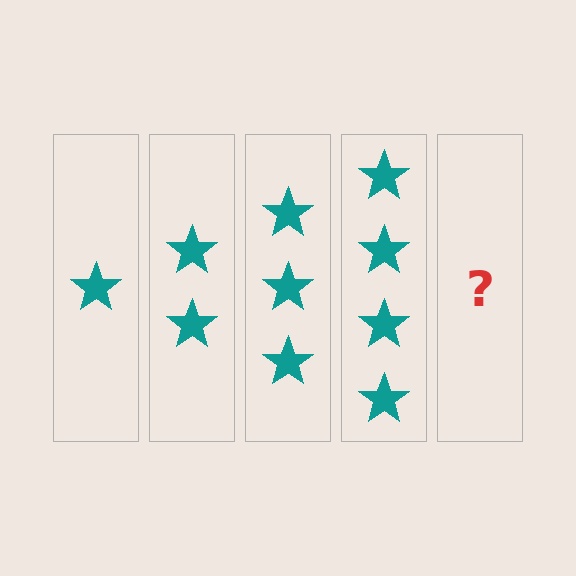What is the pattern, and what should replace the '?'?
The pattern is that each step adds one more star. The '?' should be 5 stars.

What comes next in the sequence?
The next element should be 5 stars.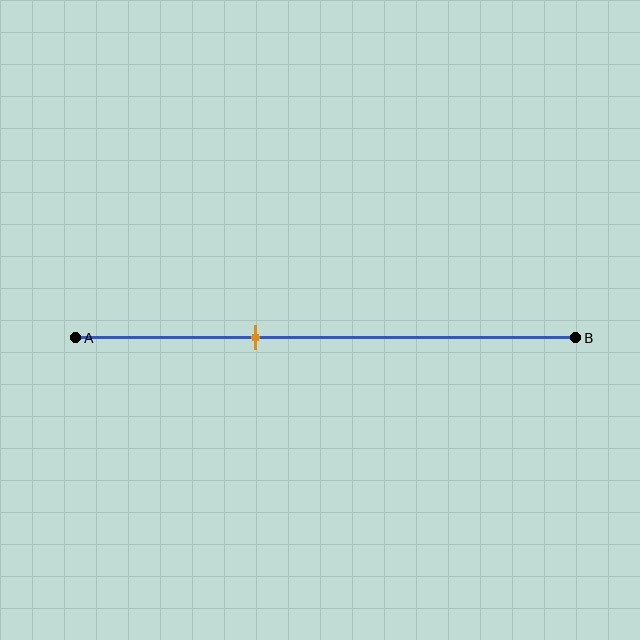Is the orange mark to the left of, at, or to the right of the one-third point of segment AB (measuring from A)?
The orange mark is approximately at the one-third point of segment AB.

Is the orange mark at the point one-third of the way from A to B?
Yes, the mark is approximately at the one-third point.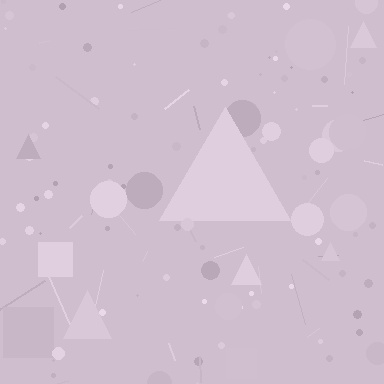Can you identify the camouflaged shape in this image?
The camouflaged shape is a triangle.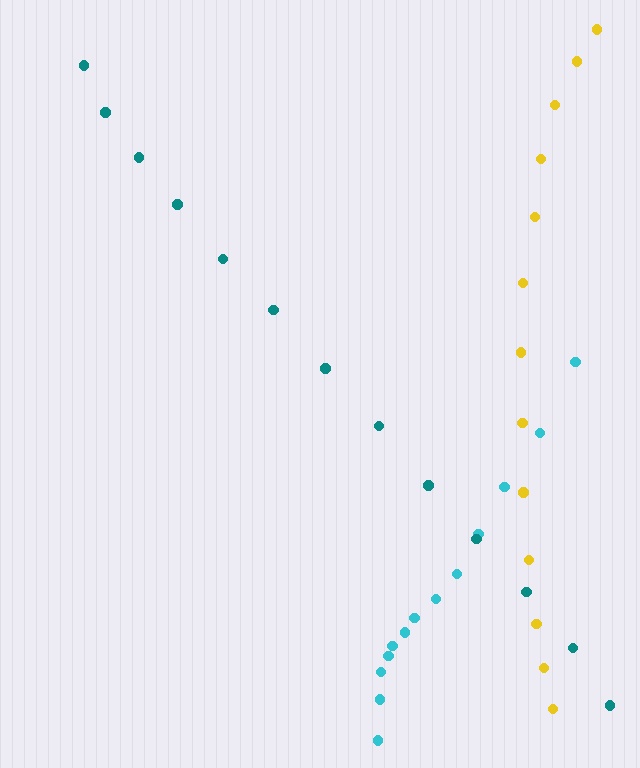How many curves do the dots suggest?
There are 3 distinct paths.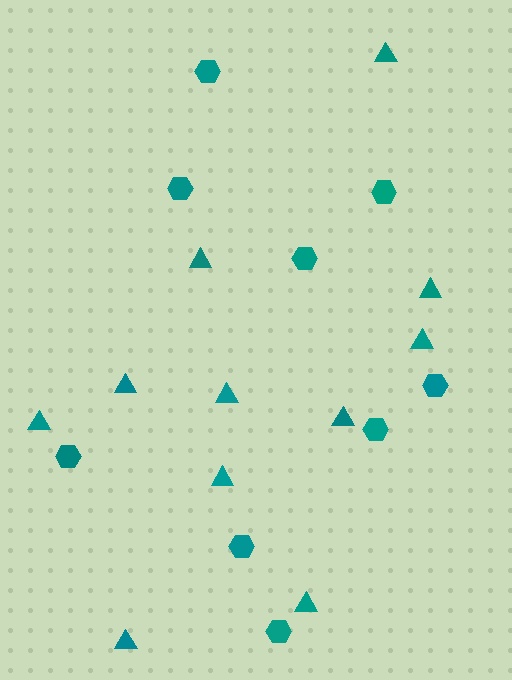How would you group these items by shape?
There are 2 groups: one group of triangles (11) and one group of hexagons (9).